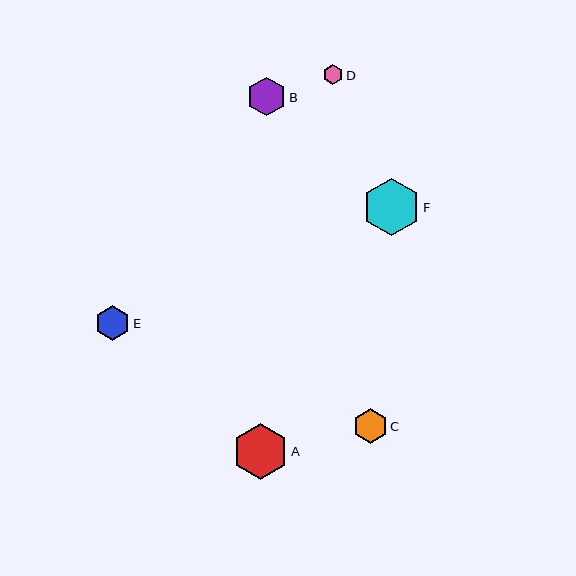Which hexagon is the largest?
Hexagon F is the largest with a size of approximately 58 pixels.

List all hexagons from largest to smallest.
From largest to smallest: F, A, B, E, C, D.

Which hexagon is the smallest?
Hexagon D is the smallest with a size of approximately 20 pixels.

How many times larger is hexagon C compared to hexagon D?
Hexagon C is approximately 1.7 times the size of hexagon D.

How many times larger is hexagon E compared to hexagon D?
Hexagon E is approximately 1.7 times the size of hexagon D.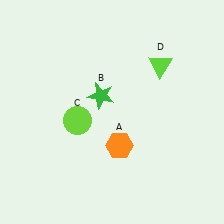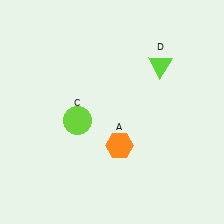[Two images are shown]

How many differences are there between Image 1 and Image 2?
There is 1 difference between the two images.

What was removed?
The green star (B) was removed in Image 2.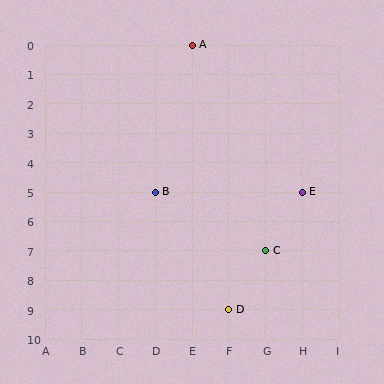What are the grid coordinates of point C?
Point C is at grid coordinates (G, 7).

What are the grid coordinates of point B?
Point B is at grid coordinates (D, 5).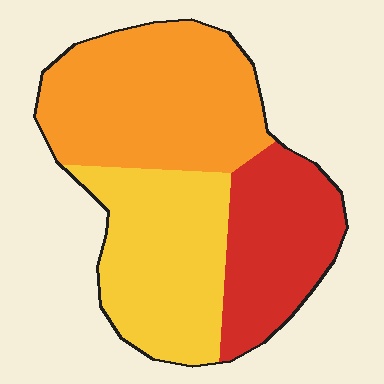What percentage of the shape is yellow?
Yellow takes up about one third (1/3) of the shape.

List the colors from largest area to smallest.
From largest to smallest: orange, yellow, red.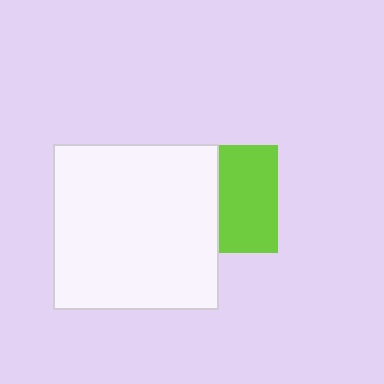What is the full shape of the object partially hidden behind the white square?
The partially hidden object is a lime square.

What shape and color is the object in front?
The object in front is a white square.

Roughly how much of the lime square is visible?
About half of it is visible (roughly 54%).